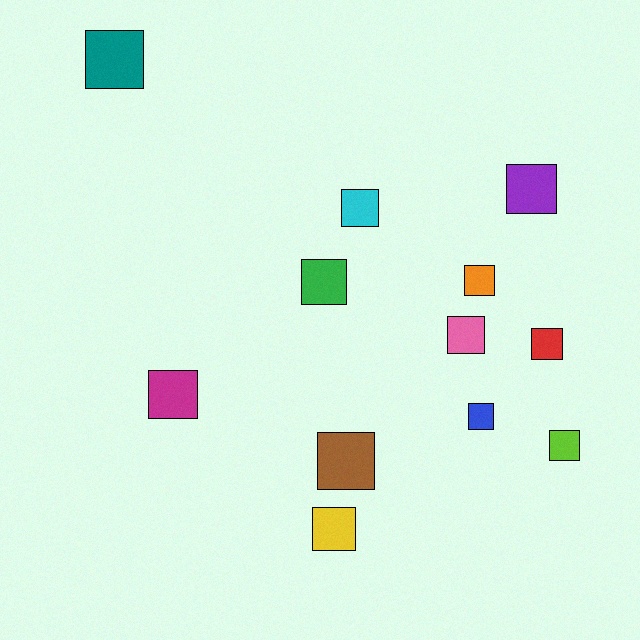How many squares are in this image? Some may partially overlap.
There are 12 squares.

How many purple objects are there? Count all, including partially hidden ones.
There is 1 purple object.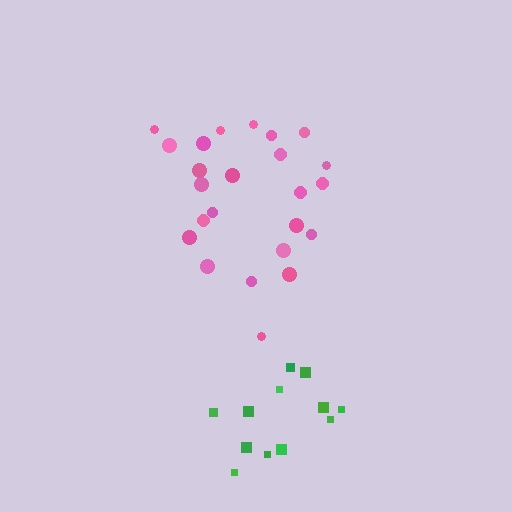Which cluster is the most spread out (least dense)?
Green.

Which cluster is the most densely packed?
Pink.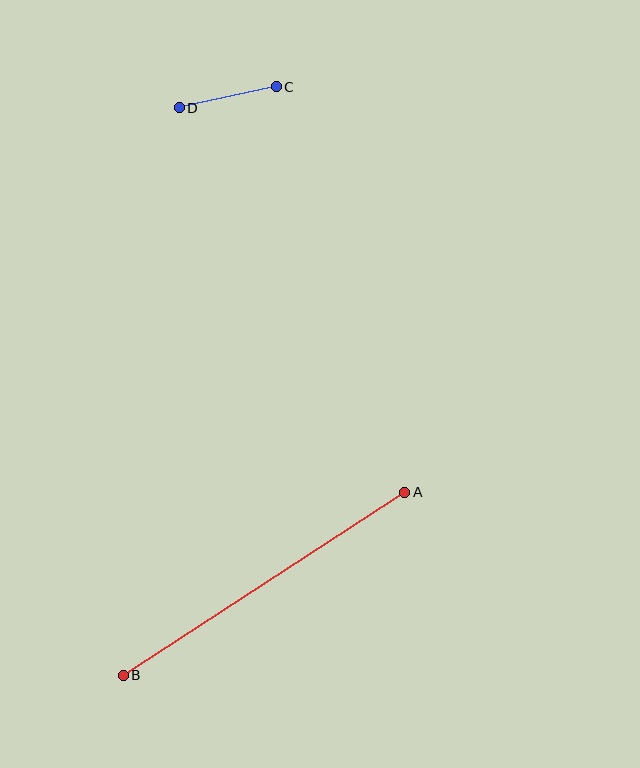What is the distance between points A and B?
The distance is approximately 336 pixels.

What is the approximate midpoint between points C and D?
The midpoint is at approximately (228, 97) pixels.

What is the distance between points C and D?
The distance is approximately 99 pixels.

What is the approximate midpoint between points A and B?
The midpoint is at approximately (264, 584) pixels.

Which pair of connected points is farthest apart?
Points A and B are farthest apart.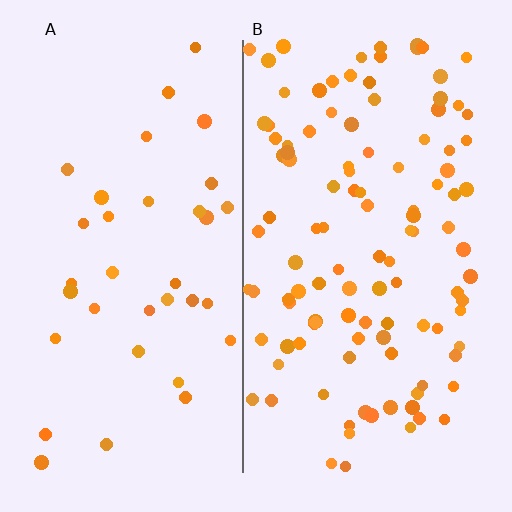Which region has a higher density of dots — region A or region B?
B (the right).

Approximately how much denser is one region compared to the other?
Approximately 3.2× — region B over region A.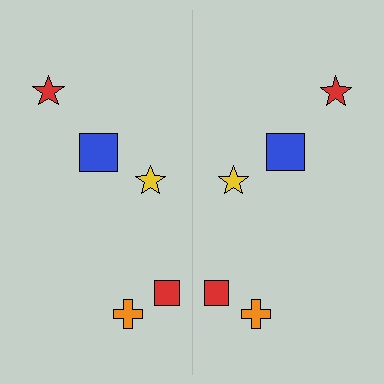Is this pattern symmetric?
Yes, this pattern has bilateral (reflection) symmetry.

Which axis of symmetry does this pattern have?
The pattern has a vertical axis of symmetry running through the center of the image.